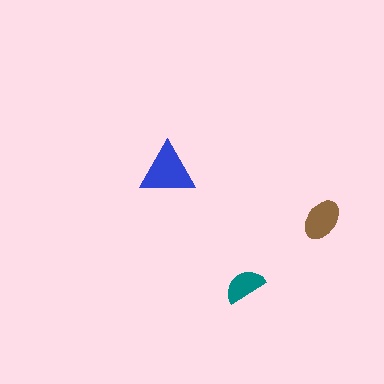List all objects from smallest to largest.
The teal semicircle, the brown ellipse, the blue triangle.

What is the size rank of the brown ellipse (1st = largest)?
2nd.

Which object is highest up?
The blue triangle is topmost.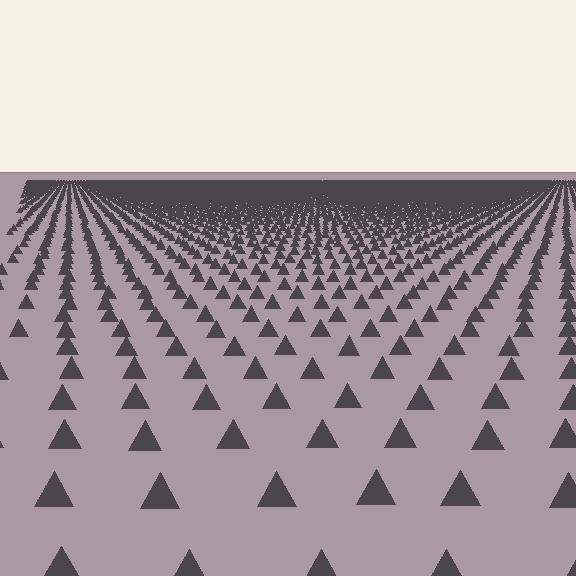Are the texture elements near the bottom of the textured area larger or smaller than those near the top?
Larger. Near the bottom, elements are closer to the viewer and appear at a bigger on-screen size.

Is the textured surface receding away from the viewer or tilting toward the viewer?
The surface is receding away from the viewer. Texture elements get smaller and denser toward the top.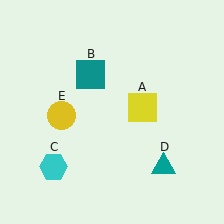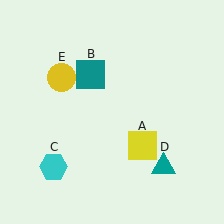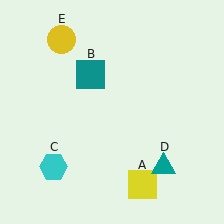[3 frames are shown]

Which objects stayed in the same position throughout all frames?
Teal square (object B) and cyan hexagon (object C) and teal triangle (object D) remained stationary.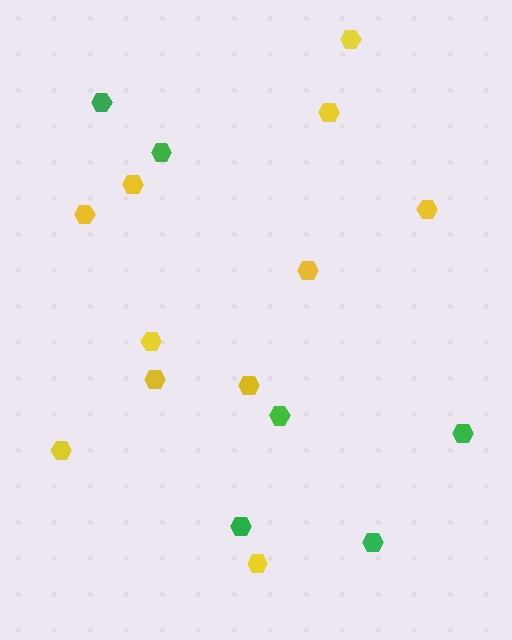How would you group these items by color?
There are 2 groups: one group of green hexagons (6) and one group of yellow hexagons (11).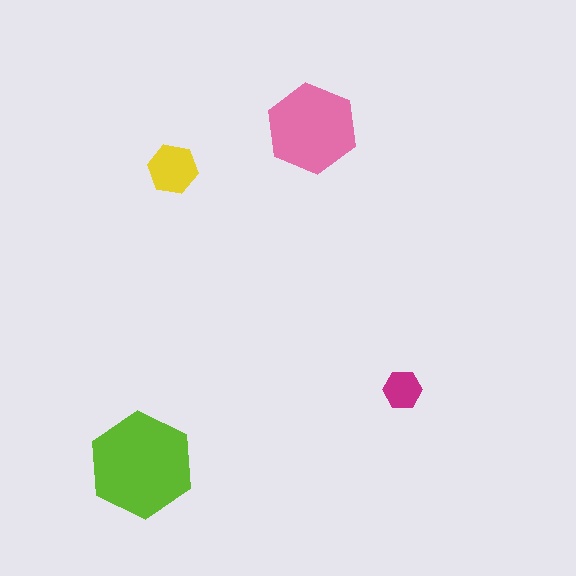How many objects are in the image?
There are 4 objects in the image.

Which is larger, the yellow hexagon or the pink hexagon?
The pink one.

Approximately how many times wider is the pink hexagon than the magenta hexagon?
About 2.5 times wider.